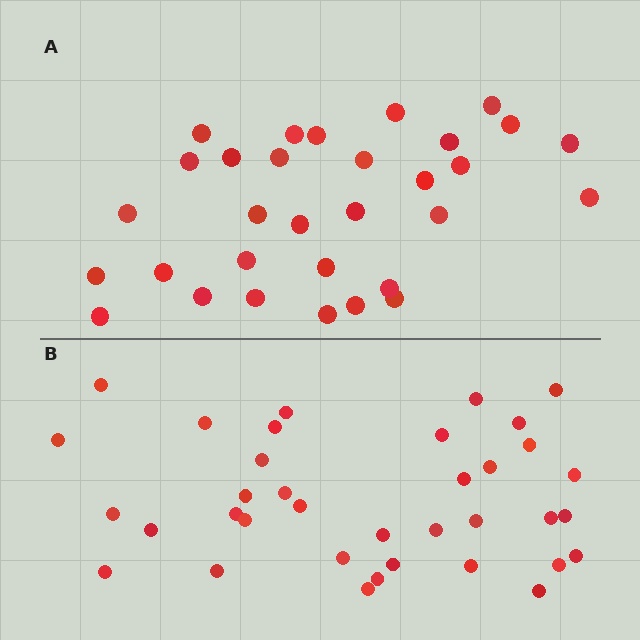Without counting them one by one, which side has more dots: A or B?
Region B (the bottom region) has more dots.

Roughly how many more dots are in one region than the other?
Region B has about 5 more dots than region A.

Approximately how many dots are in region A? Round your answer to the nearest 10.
About 30 dots. (The exact count is 31, which rounds to 30.)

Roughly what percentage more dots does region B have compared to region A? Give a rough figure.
About 15% more.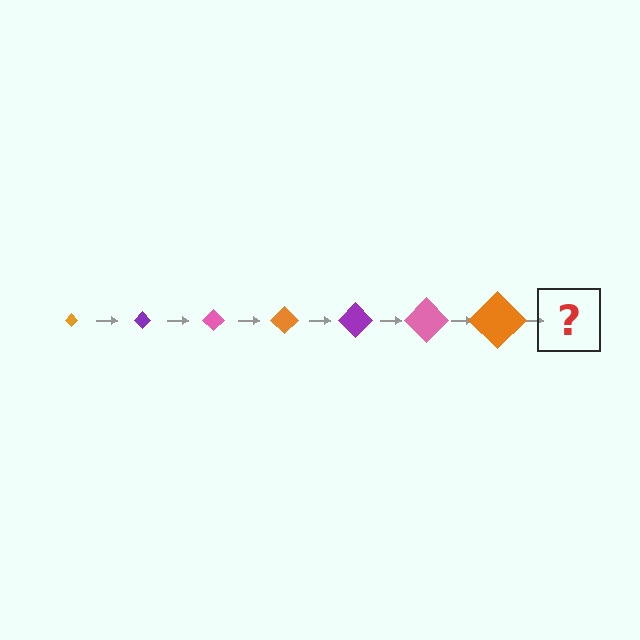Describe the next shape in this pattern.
It should be a purple diamond, larger than the previous one.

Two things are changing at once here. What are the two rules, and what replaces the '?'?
The two rules are that the diamond grows larger each step and the color cycles through orange, purple, and pink. The '?' should be a purple diamond, larger than the previous one.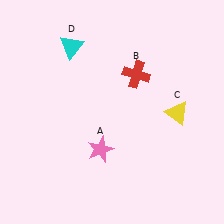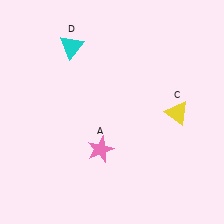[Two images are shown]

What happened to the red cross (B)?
The red cross (B) was removed in Image 2. It was in the top-right area of Image 1.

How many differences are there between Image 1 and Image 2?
There is 1 difference between the two images.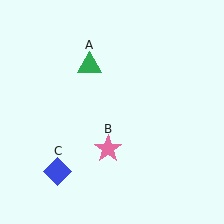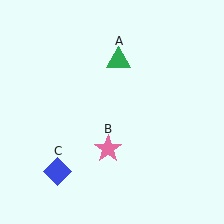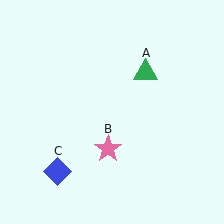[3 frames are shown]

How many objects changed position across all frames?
1 object changed position: green triangle (object A).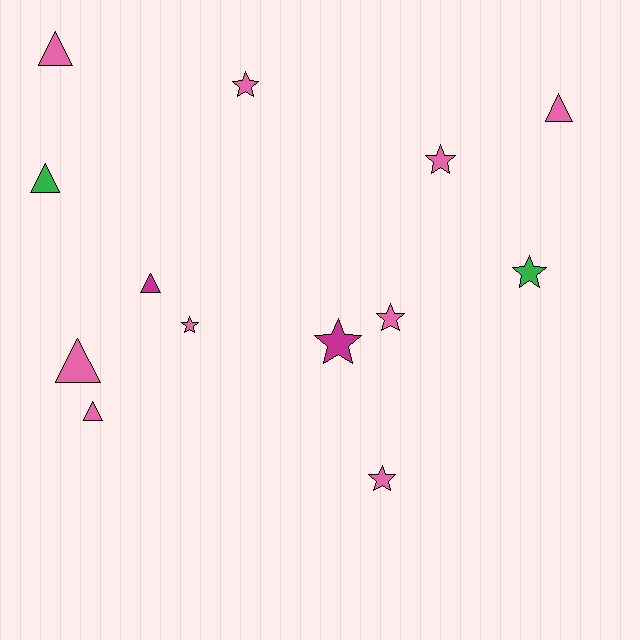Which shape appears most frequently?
Star, with 7 objects.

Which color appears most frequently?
Pink, with 9 objects.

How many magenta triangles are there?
There is 1 magenta triangle.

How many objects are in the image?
There are 13 objects.